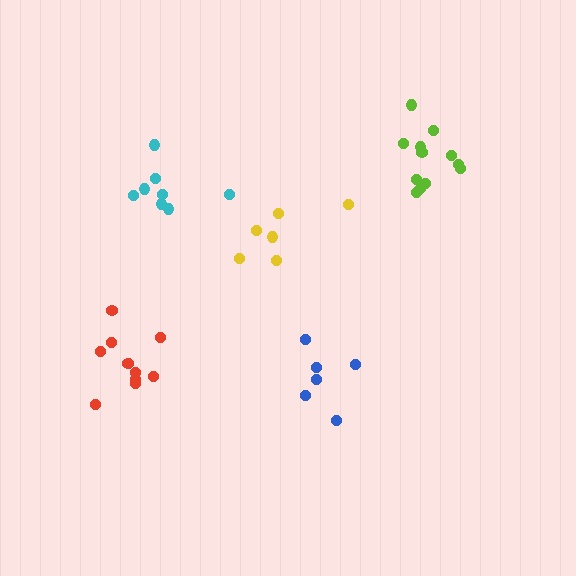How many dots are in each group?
Group 1: 6 dots, Group 2: 12 dots, Group 3: 8 dots, Group 4: 11 dots, Group 5: 6 dots (43 total).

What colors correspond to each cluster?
The clusters are colored: yellow, lime, cyan, red, blue.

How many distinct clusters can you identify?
There are 5 distinct clusters.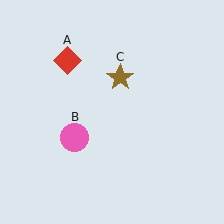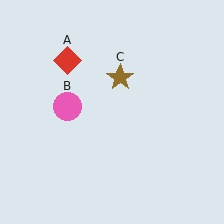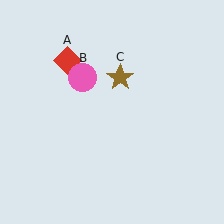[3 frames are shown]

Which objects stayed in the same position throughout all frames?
Red diamond (object A) and brown star (object C) remained stationary.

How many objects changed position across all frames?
1 object changed position: pink circle (object B).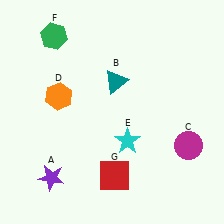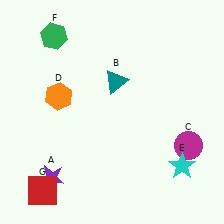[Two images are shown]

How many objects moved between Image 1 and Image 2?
2 objects moved between the two images.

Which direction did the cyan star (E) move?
The cyan star (E) moved right.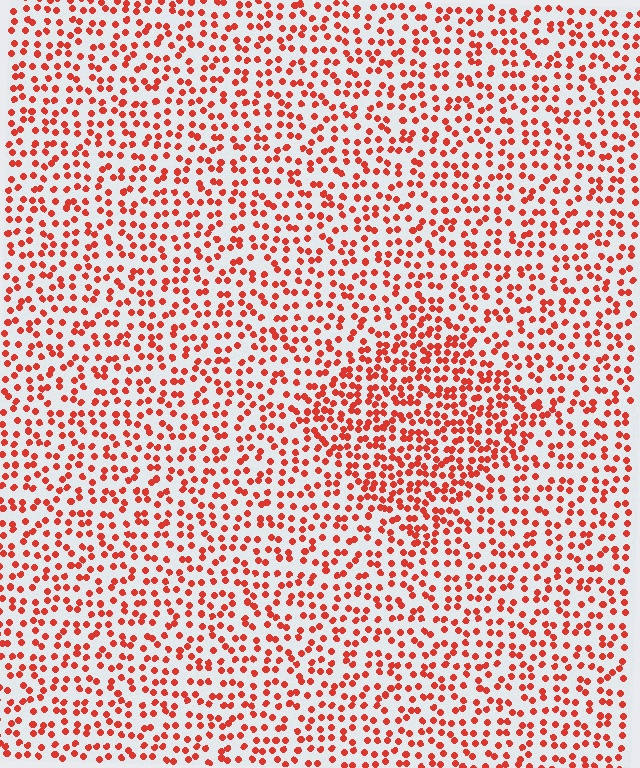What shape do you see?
I see a diamond.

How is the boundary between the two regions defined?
The boundary is defined by a change in element density (approximately 1.7x ratio). All elements are the same color, size, and shape.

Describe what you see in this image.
The image contains small red elements arranged at two different densities. A diamond-shaped region is visible where the elements are more densely packed than the surrounding area.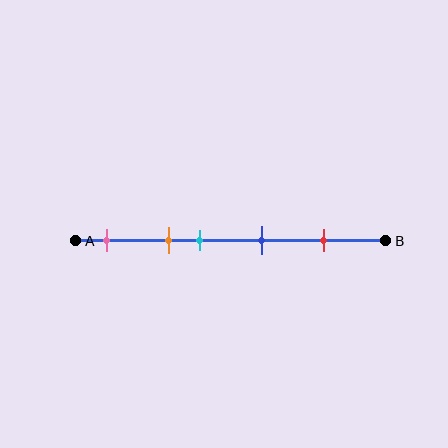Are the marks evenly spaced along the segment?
No, the marks are not evenly spaced.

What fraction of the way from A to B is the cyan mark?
The cyan mark is approximately 40% (0.4) of the way from A to B.